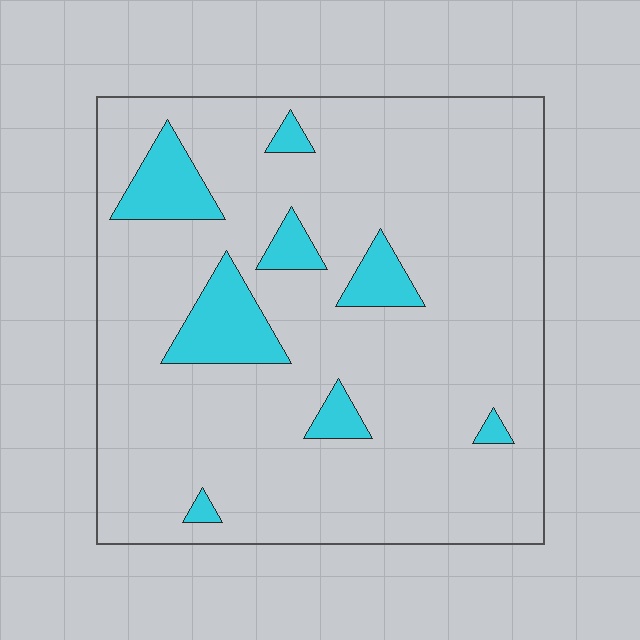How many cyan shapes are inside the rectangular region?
8.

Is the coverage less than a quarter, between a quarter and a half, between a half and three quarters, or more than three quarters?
Less than a quarter.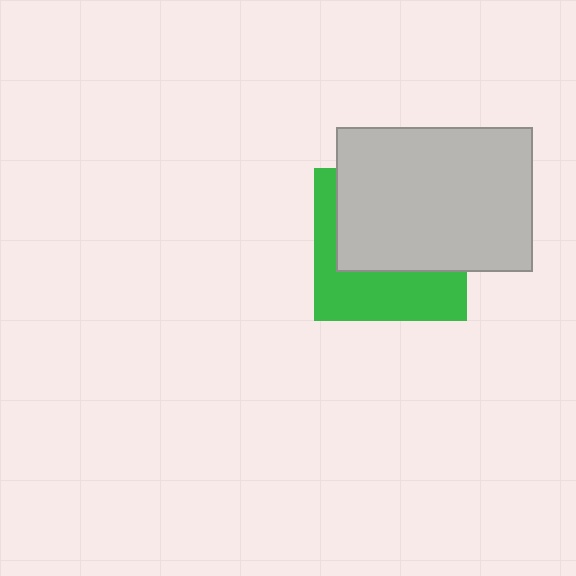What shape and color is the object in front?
The object in front is a light gray rectangle.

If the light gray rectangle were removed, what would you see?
You would see the complete green square.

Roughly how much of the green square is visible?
A small part of it is visible (roughly 42%).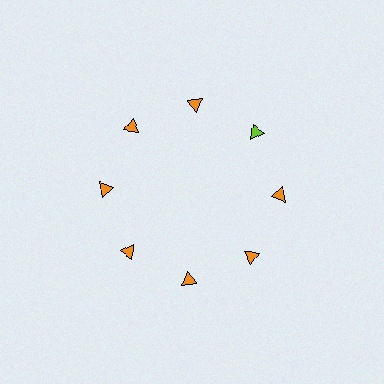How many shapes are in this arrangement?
There are 8 shapes arranged in a ring pattern.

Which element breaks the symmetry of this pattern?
The lime triangle at roughly the 2 o'clock position breaks the symmetry. All other shapes are orange triangles.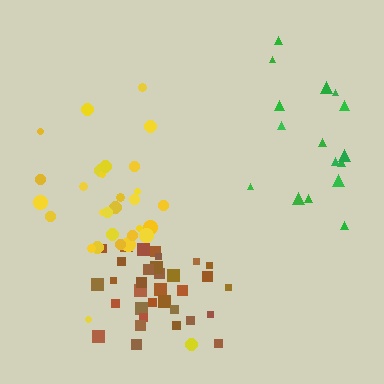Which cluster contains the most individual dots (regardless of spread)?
Brown (34).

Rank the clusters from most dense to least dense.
brown, yellow, green.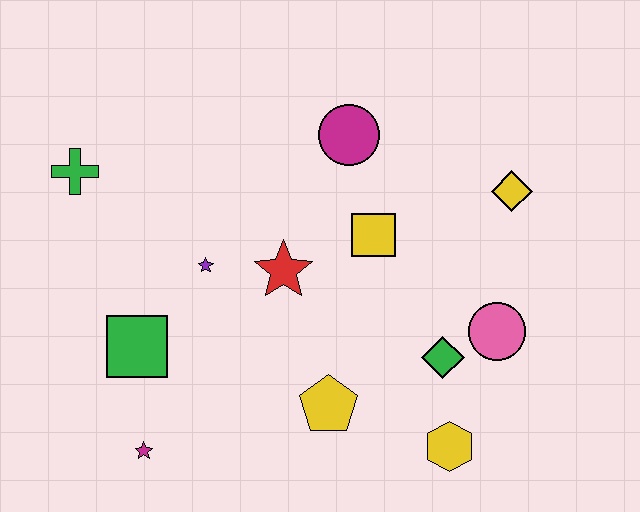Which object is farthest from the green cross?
The yellow hexagon is farthest from the green cross.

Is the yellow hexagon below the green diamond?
Yes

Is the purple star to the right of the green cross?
Yes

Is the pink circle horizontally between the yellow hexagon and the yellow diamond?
Yes